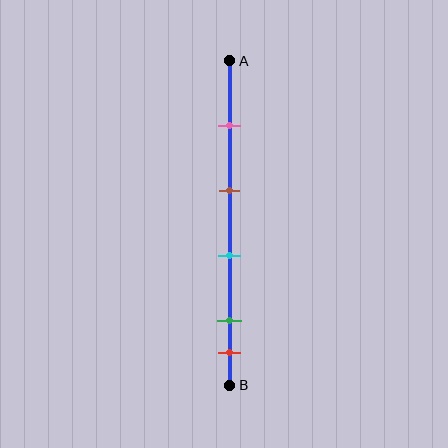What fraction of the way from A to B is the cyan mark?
The cyan mark is approximately 60% (0.6) of the way from A to B.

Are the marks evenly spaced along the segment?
No, the marks are not evenly spaced.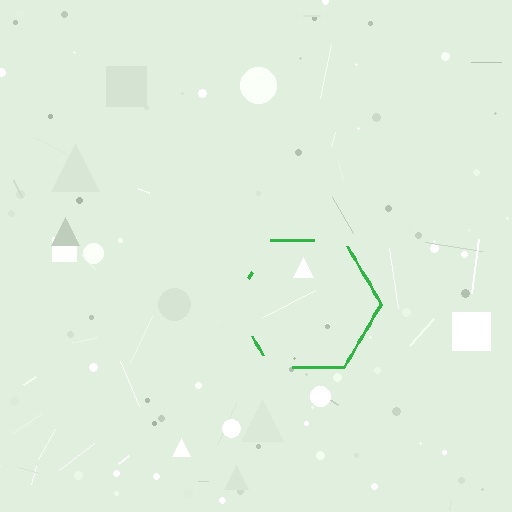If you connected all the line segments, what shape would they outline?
They would outline a hexagon.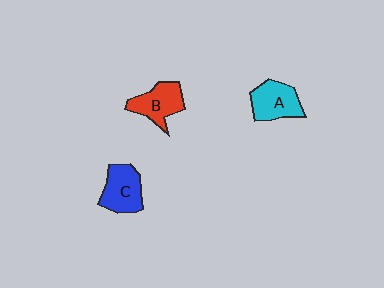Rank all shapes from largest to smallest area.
From largest to smallest: C (blue), A (cyan), B (red).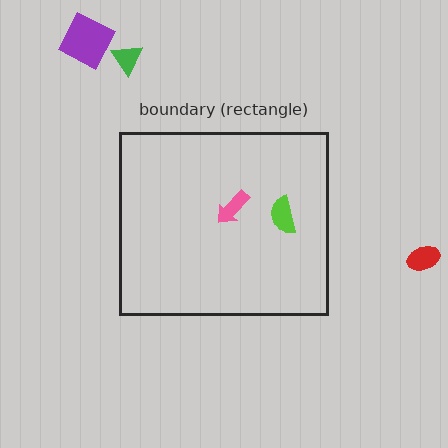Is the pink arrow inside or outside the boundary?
Inside.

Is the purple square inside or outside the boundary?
Outside.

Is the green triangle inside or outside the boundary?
Outside.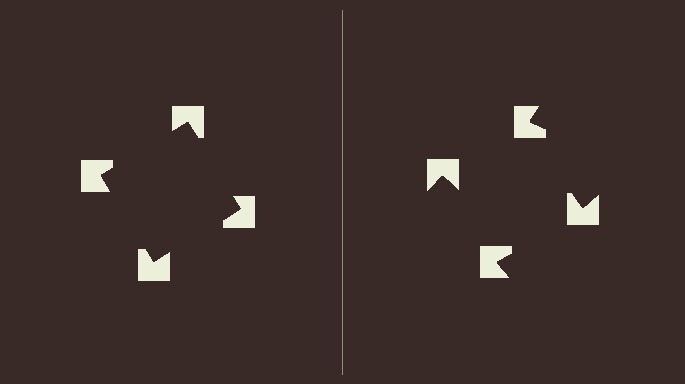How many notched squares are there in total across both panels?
8 — 4 on each side.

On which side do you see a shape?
An illusory square appears on the left side. On the right side the wedge cuts are rotated, so no coherent shape forms.